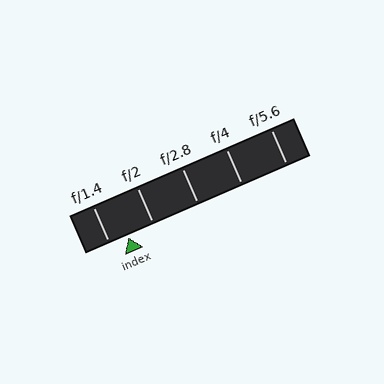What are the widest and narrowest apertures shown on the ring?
The widest aperture shown is f/1.4 and the narrowest is f/5.6.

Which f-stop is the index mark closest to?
The index mark is closest to f/1.4.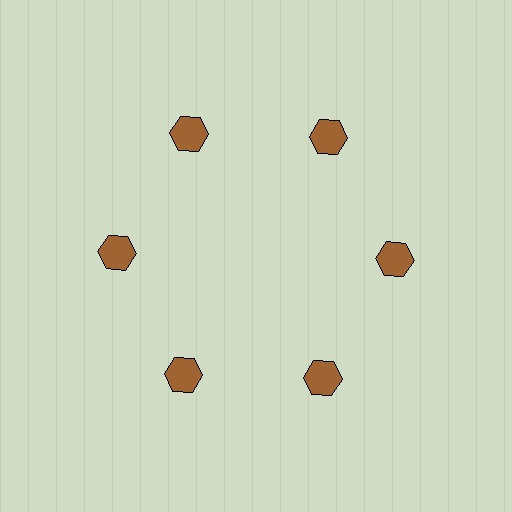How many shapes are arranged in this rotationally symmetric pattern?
There are 6 shapes, arranged in 6 groups of 1.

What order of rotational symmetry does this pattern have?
This pattern has 6-fold rotational symmetry.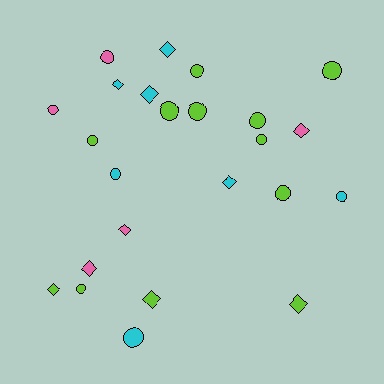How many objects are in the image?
There are 24 objects.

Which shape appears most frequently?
Circle, with 14 objects.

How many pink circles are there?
There are 2 pink circles.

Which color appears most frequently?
Lime, with 12 objects.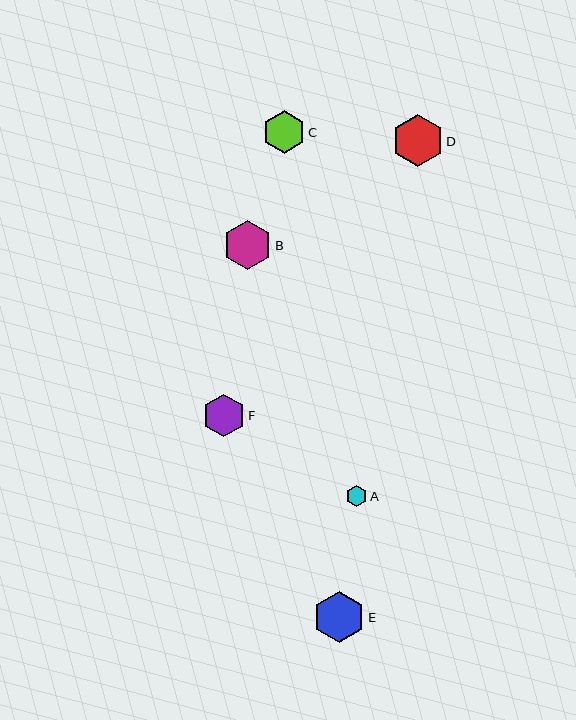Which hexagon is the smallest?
Hexagon A is the smallest with a size of approximately 21 pixels.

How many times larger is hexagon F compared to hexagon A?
Hexagon F is approximately 2.0 times the size of hexagon A.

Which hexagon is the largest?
Hexagon E is the largest with a size of approximately 52 pixels.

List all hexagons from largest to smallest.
From largest to smallest: E, D, B, F, C, A.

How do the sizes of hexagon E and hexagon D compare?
Hexagon E and hexagon D are approximately the same size.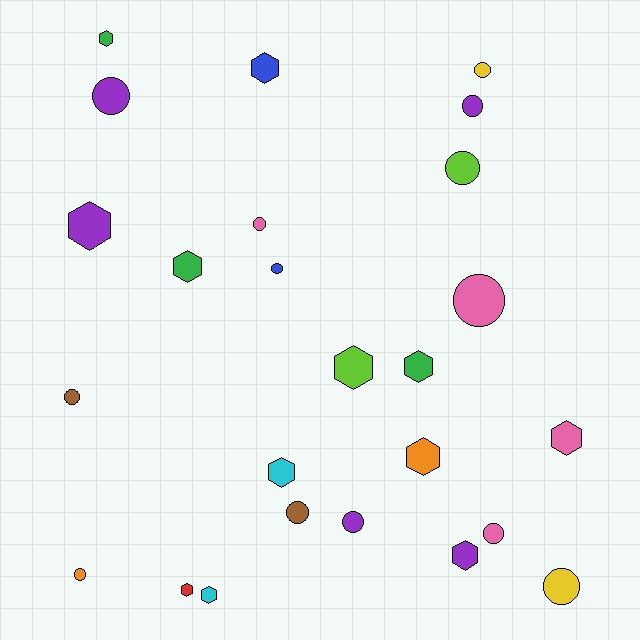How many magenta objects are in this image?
There are no magenta objects.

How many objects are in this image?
There are 25 objects.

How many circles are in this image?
There are 13 circles.